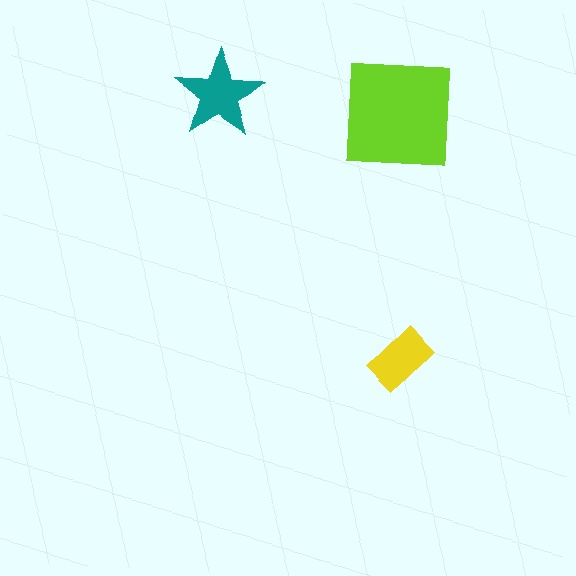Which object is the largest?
The lime square.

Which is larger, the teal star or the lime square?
The lime square.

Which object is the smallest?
The yellow rectangle.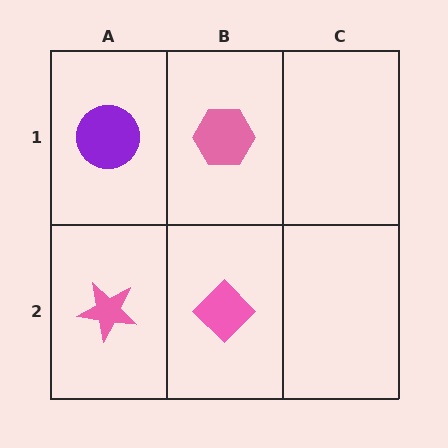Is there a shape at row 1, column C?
No, that cell is empty.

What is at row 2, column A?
A pink star.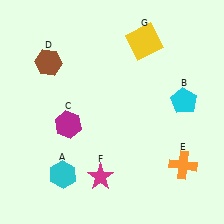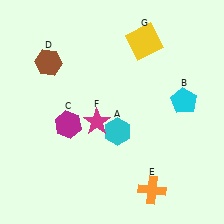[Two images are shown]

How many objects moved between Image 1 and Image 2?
3 objects moved between the two images.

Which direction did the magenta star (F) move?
The magenta star (F) moved up.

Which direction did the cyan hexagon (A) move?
The cyan hexagon (A) moved right.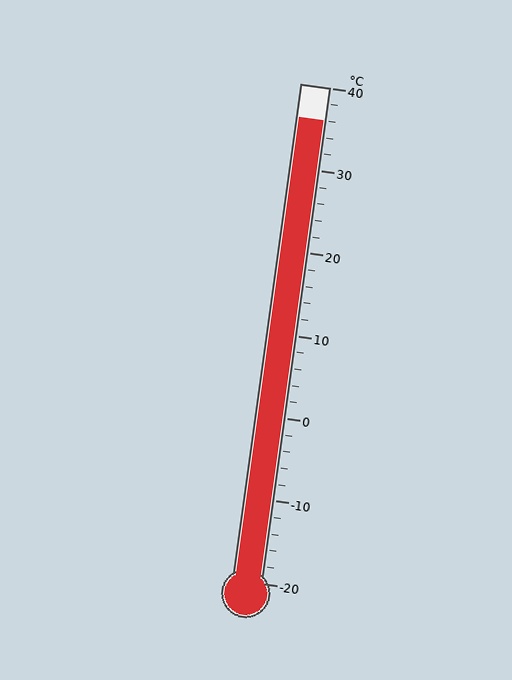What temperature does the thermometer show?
The thermometer shows approximately 36°C.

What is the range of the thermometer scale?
The thermometer scale ranges from -20°C to 40°C.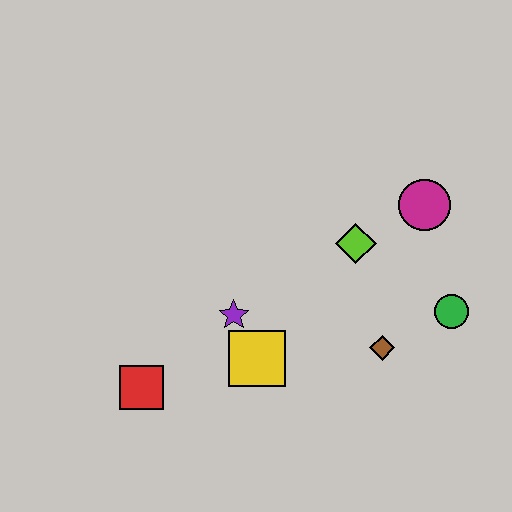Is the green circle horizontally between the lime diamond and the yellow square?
No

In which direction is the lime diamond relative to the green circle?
The lime diamond is to the left of the green circle.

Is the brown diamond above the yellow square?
Yes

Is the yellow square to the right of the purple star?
Yes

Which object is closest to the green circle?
The brown diamond is closest to the green circle.